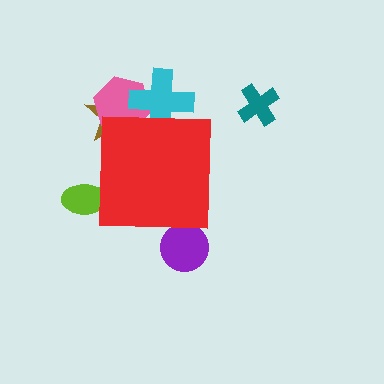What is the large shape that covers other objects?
A red square.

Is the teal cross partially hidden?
No, the teal cross is fully visible.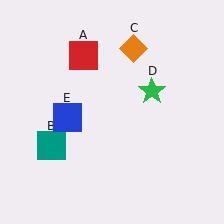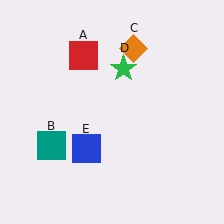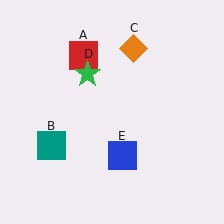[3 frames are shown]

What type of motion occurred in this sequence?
The green star (object D), blue square (object E) rotated counterclockwise around the center of the scene.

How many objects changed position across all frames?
2 objects changed position: green star (object D), blue square (object E).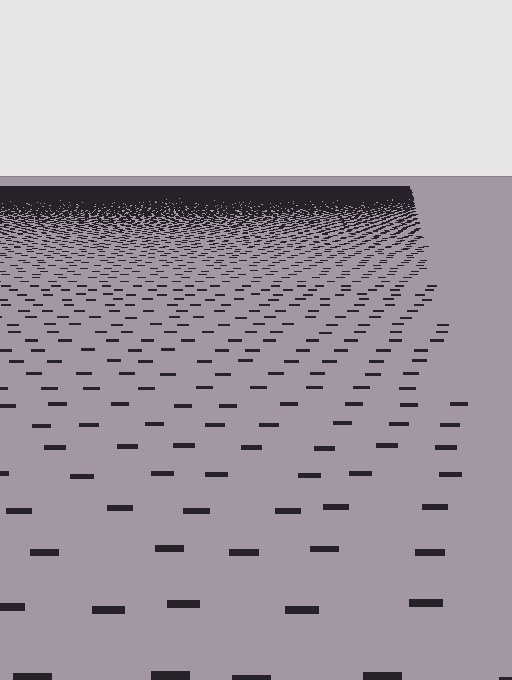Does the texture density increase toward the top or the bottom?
Density increases toward the top.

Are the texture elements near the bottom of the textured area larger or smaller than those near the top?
Larger. Near the bottom, elements are closer to the viewer and appear at a bigger on-screen size.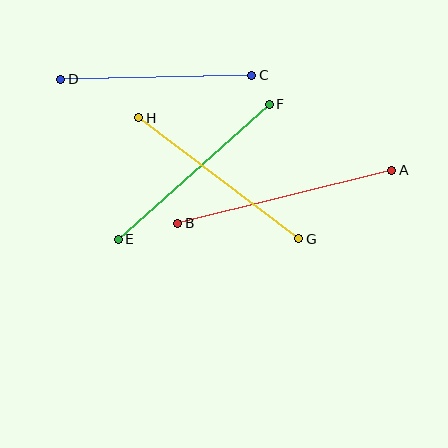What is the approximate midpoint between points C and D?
The midpoint is at approximately (156, 77) pixels.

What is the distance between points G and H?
The distance is approximately 201 pixels.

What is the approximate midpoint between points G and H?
The midpoint is at approximately (219, 178) pixels.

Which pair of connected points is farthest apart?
Points A and B are farthest apart.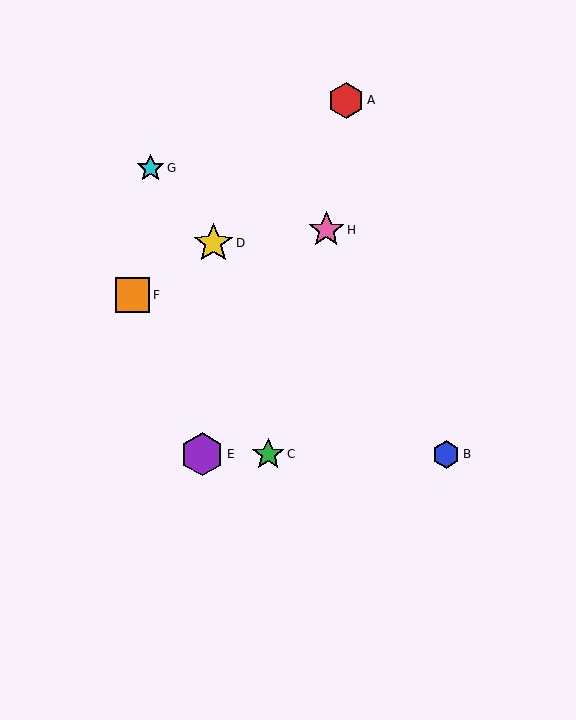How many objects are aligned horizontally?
3 objects (B, C, E) are aligned horizontally.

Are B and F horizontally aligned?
No, B is at y≈454 and F is at y≈295.